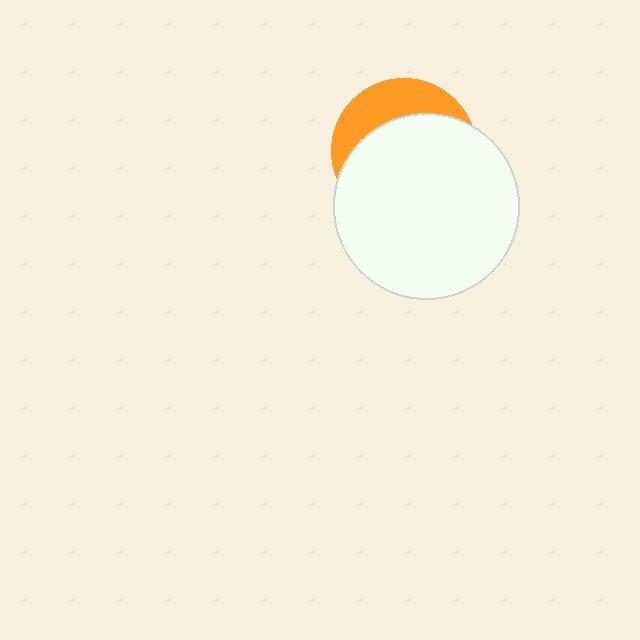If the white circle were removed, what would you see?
You would see the complete orange circle.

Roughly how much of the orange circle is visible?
A small part of it is visible (roughly 30%).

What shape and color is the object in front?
The object in front is a white circle.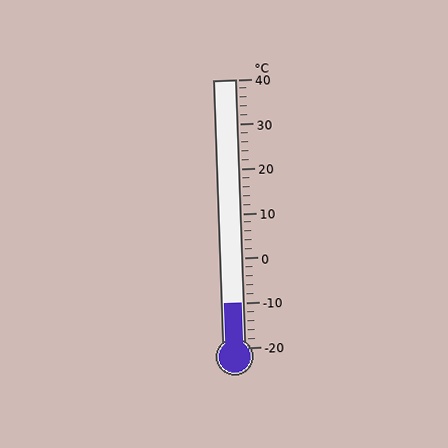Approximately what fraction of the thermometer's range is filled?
The thermometer is filled to approximately 15% of its range.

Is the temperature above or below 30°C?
The temperature is below 30°C.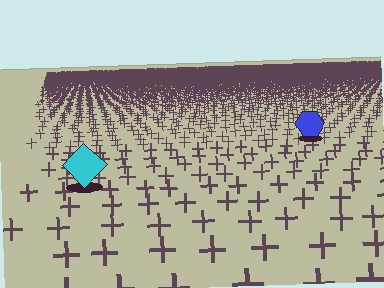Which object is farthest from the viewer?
The blue hexagon is farthest from the viewer. It appears smaller and the ground texture around it is denser.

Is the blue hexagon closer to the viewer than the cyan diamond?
No. The cyan diamond is closer — you can tell from the texture gradient: the ground texture is coarser near it.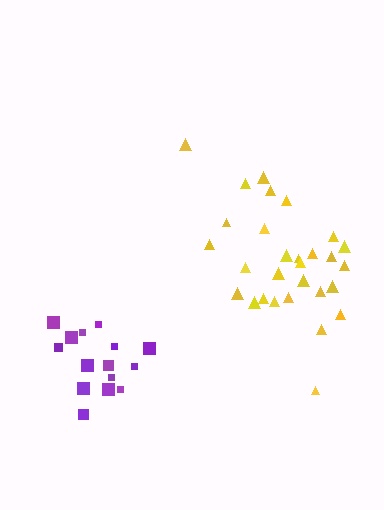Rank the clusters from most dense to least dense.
purple, yellow.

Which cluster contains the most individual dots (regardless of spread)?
Yellow (29).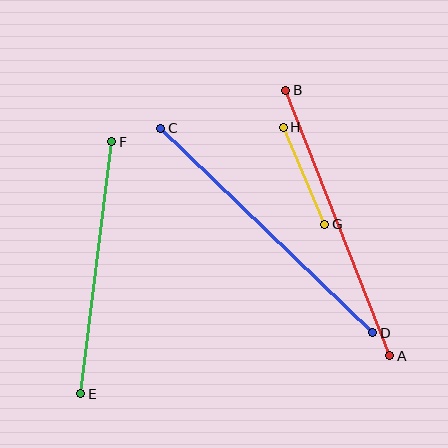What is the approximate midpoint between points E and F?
The midpoint is at approximately (96, 268) pixels.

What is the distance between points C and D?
The distance is approximately 295 pixels.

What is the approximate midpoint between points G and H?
The midpoint is at approximately (304, 176) pixels.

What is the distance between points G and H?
The distance is approximately 105 pixels.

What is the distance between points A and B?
The distance is approximately 286 pixels.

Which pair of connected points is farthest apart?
Points C and D are farthest apart.